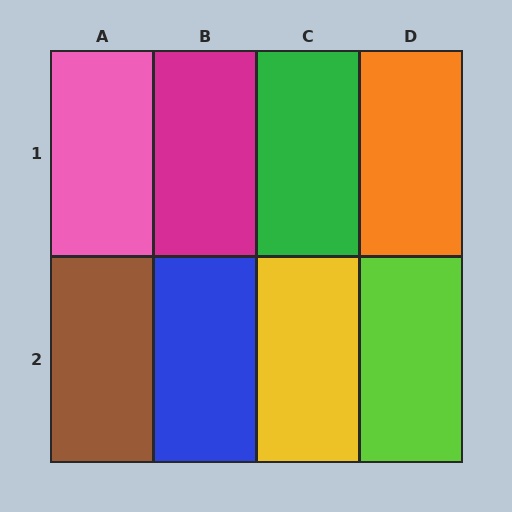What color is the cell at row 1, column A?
Pink.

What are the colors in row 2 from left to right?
Brown, blue, yellow, lime.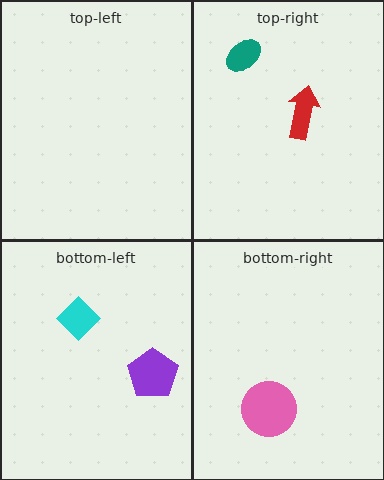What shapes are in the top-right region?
The red arrow, the teal ellipse.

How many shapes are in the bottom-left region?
2.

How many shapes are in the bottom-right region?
1.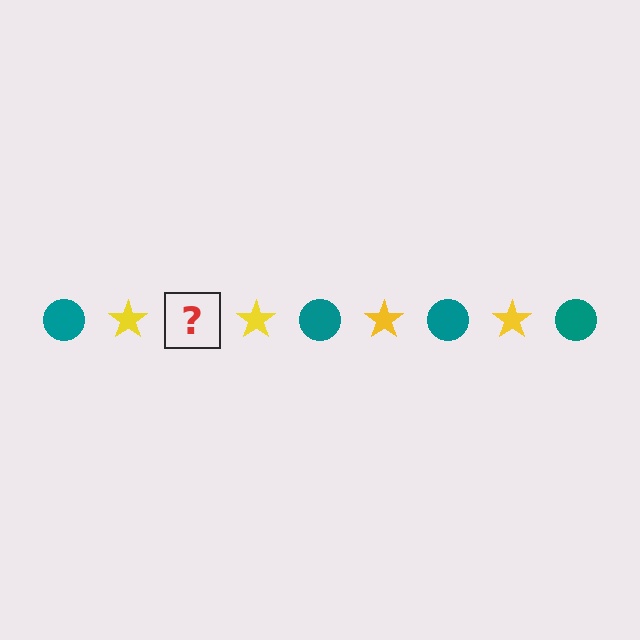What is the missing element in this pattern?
The missing element is a teal circle.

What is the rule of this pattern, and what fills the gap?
The rule is that the pattern alternates between teal circle and yellow star. The gap should be filled with a teal circle.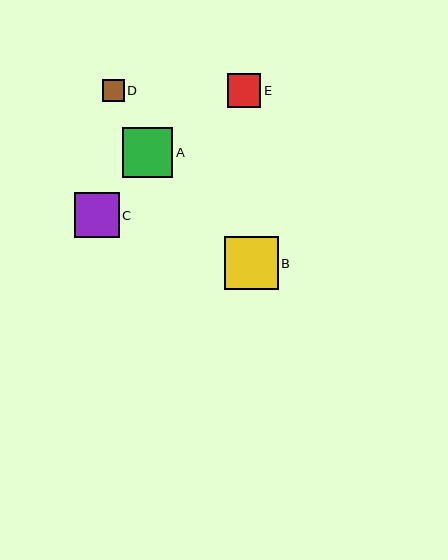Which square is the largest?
Square B is the largest with a size of approximately 53 pixels.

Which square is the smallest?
Square D is the smallest with a size of approximately 21 pixels.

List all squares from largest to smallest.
From largest to smallest: B, A, C, E, D.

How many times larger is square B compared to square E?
Square B is approximately 1.6 times the size of square E.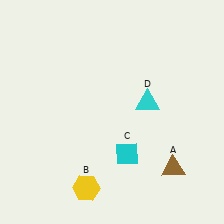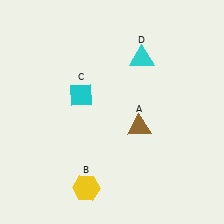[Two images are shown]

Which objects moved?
The objects that moved are: the brown triangle (A), the cyan diamond (C), the cyan triangle (D).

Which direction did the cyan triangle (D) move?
The cyan triangle (D) moved up.